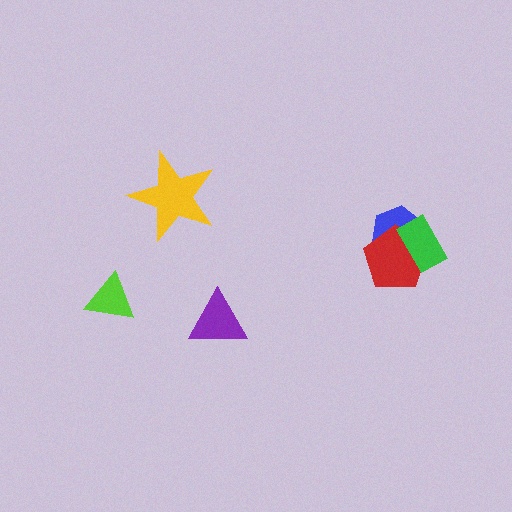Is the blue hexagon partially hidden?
Yes, it is partially covered by another shape.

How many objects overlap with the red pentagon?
2 objects overlap with the red pentagon.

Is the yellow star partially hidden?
No, no other shape covers it.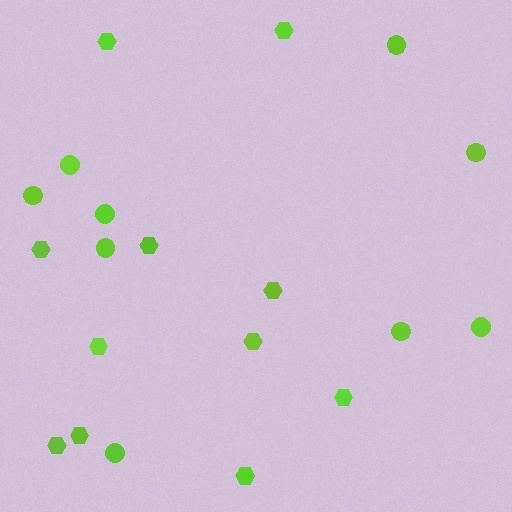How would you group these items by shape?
There are 2 groups: one group of hexagons (11) and one group of circles (9).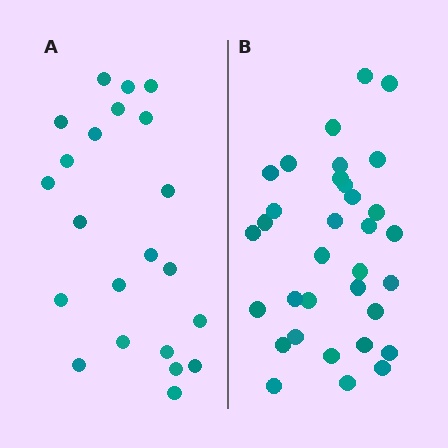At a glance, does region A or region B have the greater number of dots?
Region B (the right region) has more dots.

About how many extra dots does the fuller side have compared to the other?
Region B has roughly 12 or so more dots than region A.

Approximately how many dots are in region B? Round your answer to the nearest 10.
About 30 dots. (The exact count is 33, which rounds to 30.)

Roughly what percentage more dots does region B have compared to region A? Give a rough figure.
About 50% more.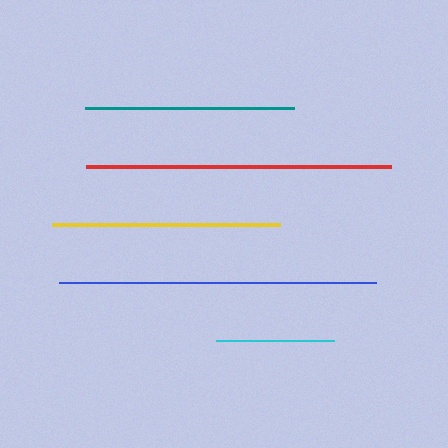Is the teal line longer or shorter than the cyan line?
The teal line is longer than the cyan line.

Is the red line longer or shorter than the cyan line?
The red line is longer than the cyan line.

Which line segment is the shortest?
The cyan line is the shortest at approximately 118 pixels.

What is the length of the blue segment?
The blue segment is approximately 317 pixels long.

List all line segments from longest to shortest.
From longest to shortest: blue, red, yellow, teal, cyan.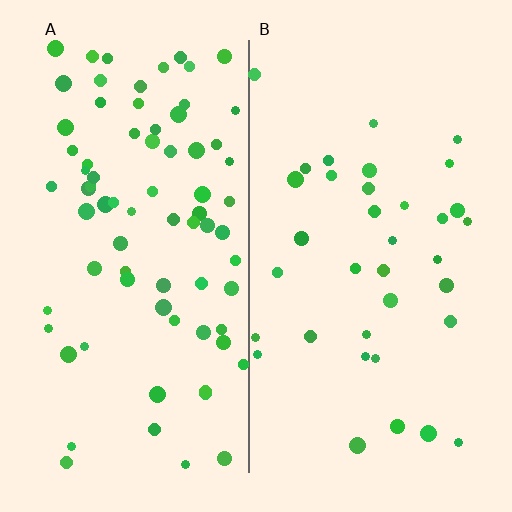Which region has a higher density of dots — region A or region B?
A (the left).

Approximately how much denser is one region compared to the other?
Approximately 2.1× — region A over region B.